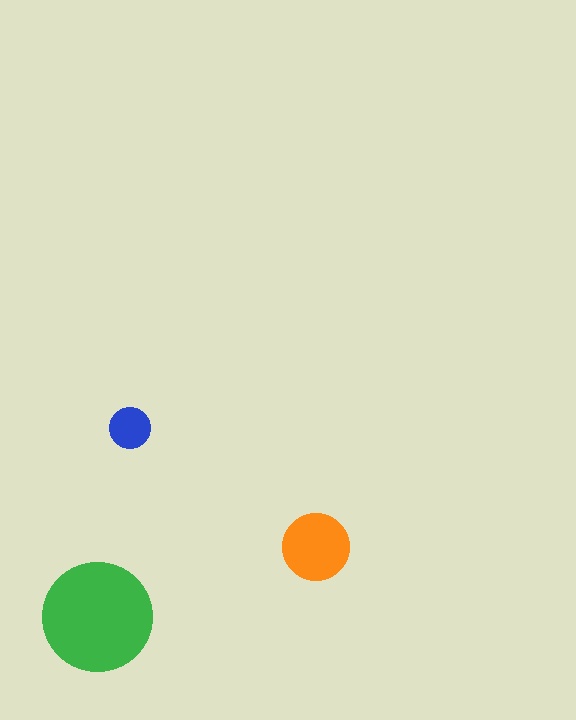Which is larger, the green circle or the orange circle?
The green one.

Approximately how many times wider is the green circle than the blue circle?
About 2.5 times wider.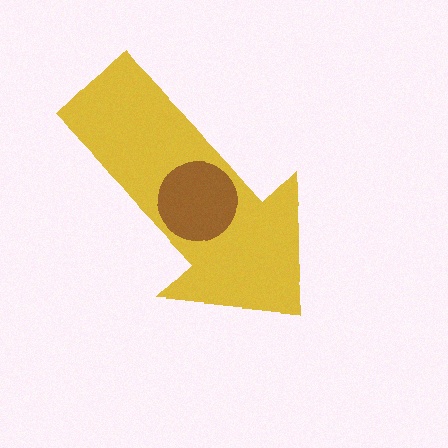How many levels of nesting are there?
2.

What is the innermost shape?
The brown circle.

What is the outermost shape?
The yellow arrow.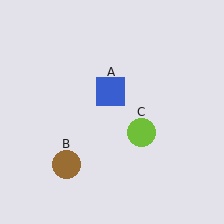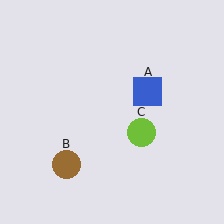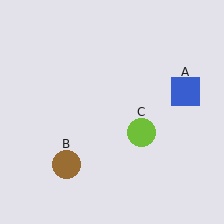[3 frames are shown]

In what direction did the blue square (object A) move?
The blue square (object A) moved right.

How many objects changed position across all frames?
1 object changed position: blue square (object A).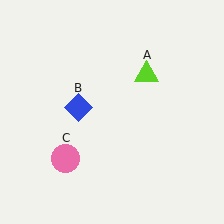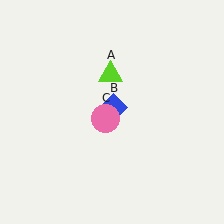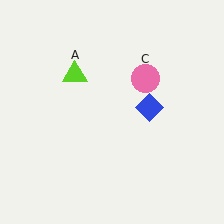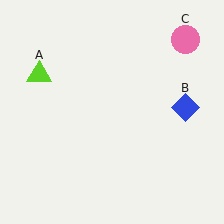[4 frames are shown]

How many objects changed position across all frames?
3 objects changed position: lime triangle (object A), blue diamond (object B), pink circle (object C).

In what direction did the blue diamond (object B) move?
The blue diamond (object B) moved right.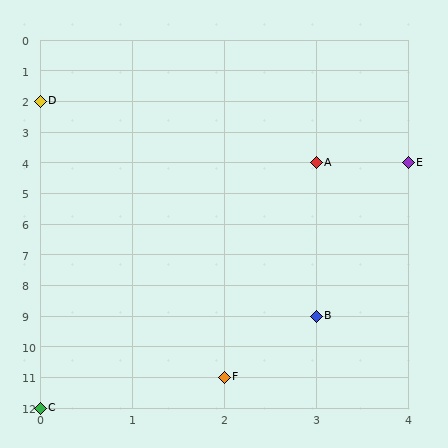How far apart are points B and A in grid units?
Points B and A are 5 rows apart.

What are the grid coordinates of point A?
Point A is at grid coordinates (3, 4).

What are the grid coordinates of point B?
Point B is at grid coordinates (3, 9).